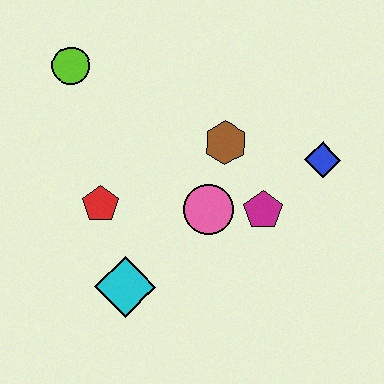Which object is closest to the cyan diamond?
The red pentagon is closest to the cyan diamond.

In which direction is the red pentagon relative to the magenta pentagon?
The red pentagon is to the left of the magenta pentagon.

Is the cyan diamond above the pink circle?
No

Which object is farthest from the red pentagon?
The blue diamond is farthest from the red pentagon.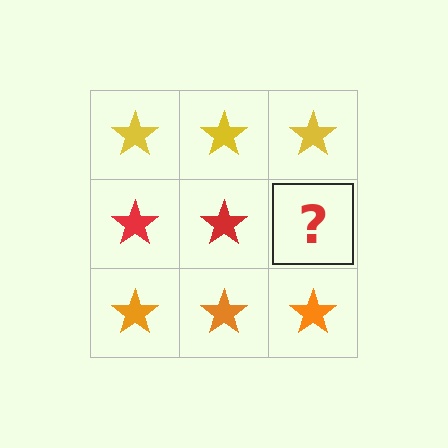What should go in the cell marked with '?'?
The missing cell should contain a red star.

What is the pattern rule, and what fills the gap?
The rule is that each row has a consistent color. The gap should be filled with a red star.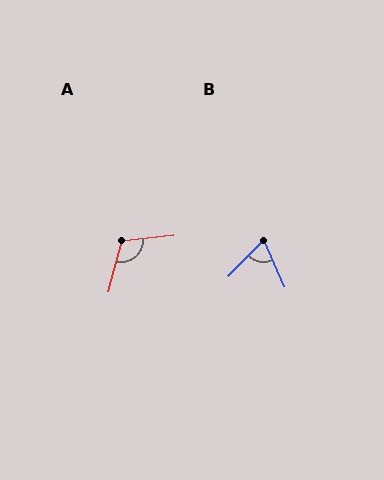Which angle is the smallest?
B, at approximately 69 degrees.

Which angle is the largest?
A, at approximately 111 degrees.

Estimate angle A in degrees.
Approximately 111 degrees.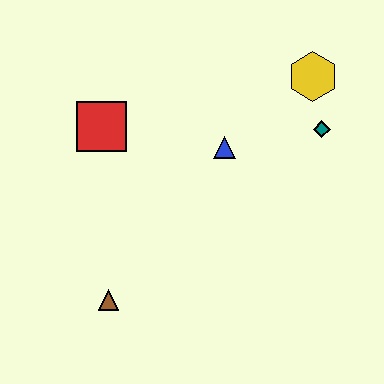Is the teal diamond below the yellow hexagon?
Yes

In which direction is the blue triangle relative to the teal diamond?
The blue triangle is to the left of the teal diamond.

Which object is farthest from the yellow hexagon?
The brown triangle is farthest from the yellow hexagon.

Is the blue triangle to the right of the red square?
Yes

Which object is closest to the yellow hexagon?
The teal diamond is closest to the yellow hexagon.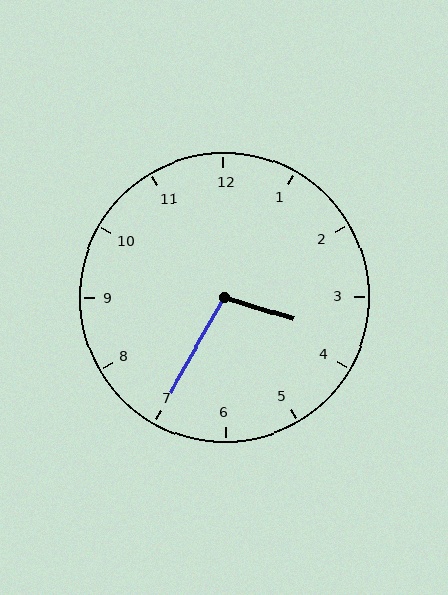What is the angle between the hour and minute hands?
Approximately 102 degrees.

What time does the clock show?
3:35.